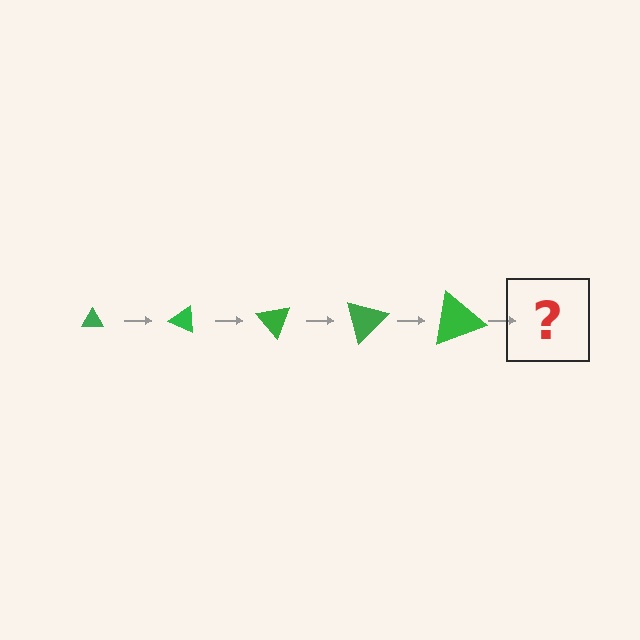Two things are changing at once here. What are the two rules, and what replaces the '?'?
The two rules are that the triangle grows larger each step and it rotates 25 degrees each step. The '?' should be a triangle, larger than the previous one and rotated 125 degrees from the start.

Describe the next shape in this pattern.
It should be a triangle, larger than the previous one and rotated 125 degrees from the start.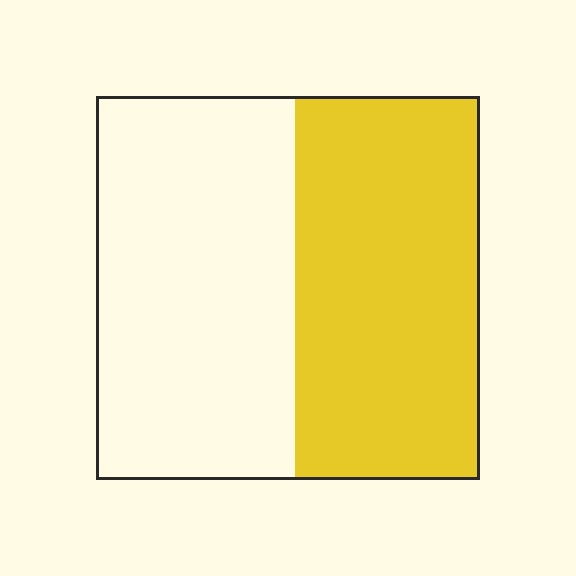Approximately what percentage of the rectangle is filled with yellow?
Approximately 50%.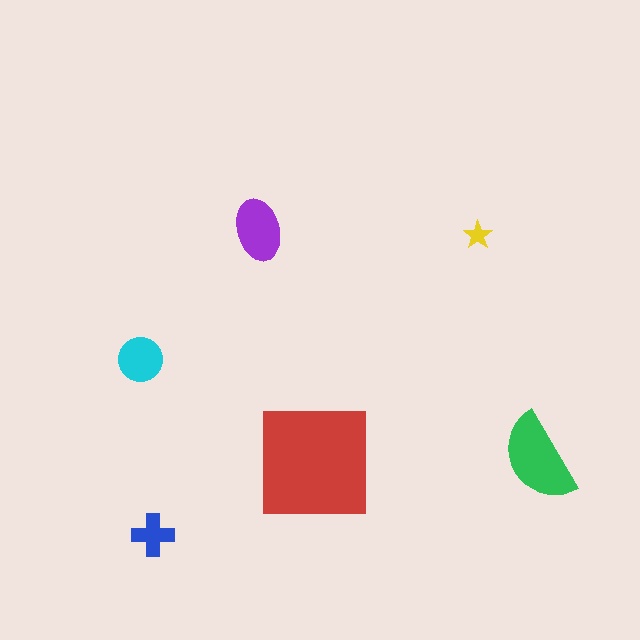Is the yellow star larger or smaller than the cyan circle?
Smaller.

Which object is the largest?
The red square.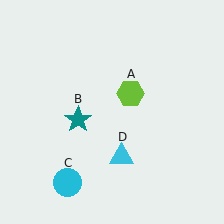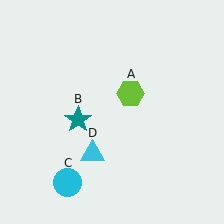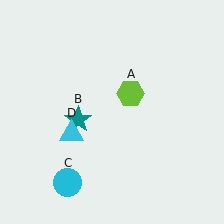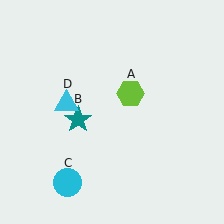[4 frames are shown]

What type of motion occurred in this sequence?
The cyan triangle (object D) rotated clockwise around the center of the scene.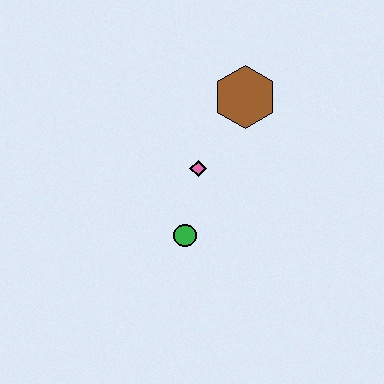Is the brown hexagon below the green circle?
No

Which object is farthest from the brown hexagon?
The green circle is farthest from the brown hexagon.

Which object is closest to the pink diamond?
The green circle is closest to the pink diamond.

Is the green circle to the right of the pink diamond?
No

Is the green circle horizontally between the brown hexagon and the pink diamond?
No